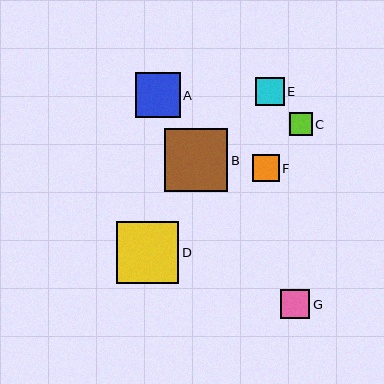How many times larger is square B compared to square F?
Square B is approximately 2.3 times the size of square F.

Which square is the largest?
Square B is the largest with a size of approximately 64 pixels.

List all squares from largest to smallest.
From largest to smallest: B, D, A, G, E, F, C.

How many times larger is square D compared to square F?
Square D is approximately 2.3 times the size of square F.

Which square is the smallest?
Square C is the smallest with a size of approximately 23 pixels.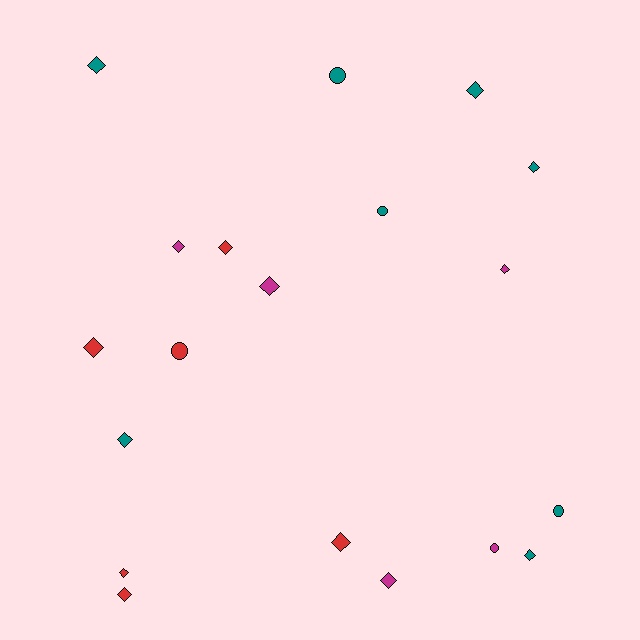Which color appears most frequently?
Teal, with 8 objects.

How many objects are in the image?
There are 19 objects.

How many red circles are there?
There is 1 red circle.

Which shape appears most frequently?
Diamond, with 14 objects.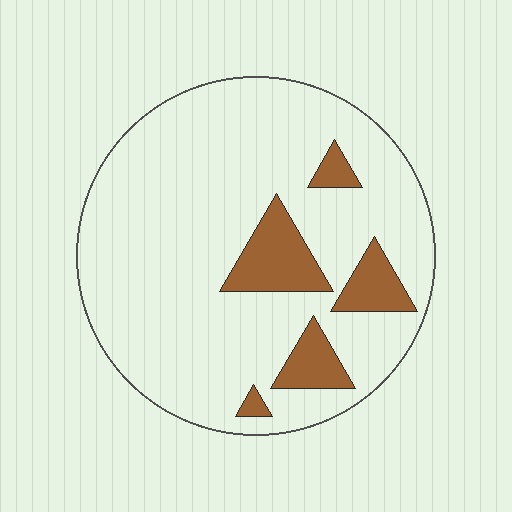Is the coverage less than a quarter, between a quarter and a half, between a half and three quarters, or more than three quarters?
Less than a quarter.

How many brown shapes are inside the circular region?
5.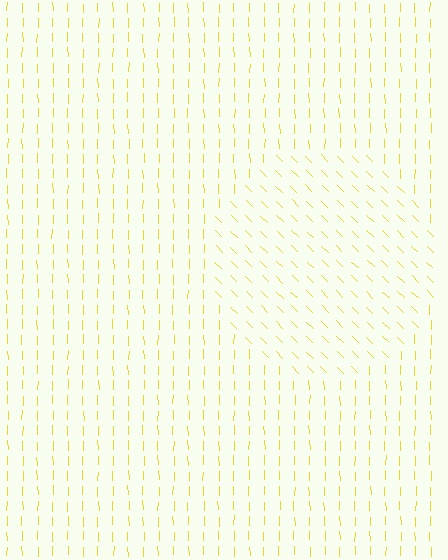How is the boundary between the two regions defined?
The boundary is defined purely by a change in line orientation (approximately 45 degrees difference). All lines are the same color and thickness.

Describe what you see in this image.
The image is filled with small yellow line segments. A circle region in the image has lines oriented differently from the surrounding lines, creating a visible texture boundary.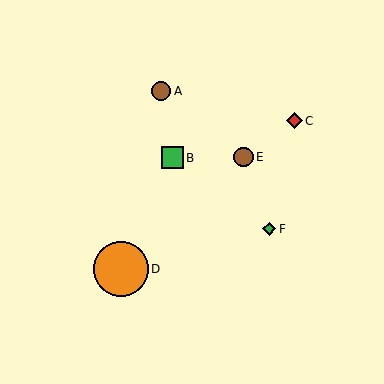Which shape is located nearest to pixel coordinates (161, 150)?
The green square (labeled B) at (173, 158) is nearest to that location.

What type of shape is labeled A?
Shape A is a brown circle.